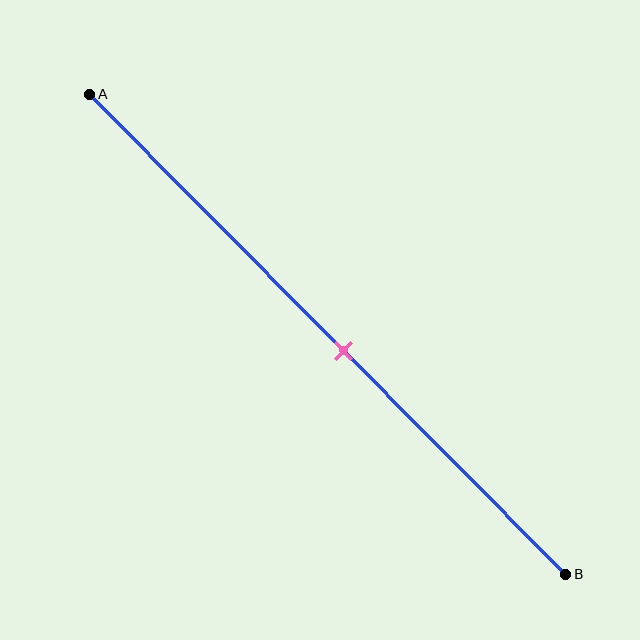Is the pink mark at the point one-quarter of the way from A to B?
No, the mark is at about 55% from A, not at the 25% one-quarter point.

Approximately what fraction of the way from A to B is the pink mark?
The pink mark is approximately 55% of the way from A to B.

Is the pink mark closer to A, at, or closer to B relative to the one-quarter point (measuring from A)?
The pink mark is closer to point B than the one-quarter point of segment AB.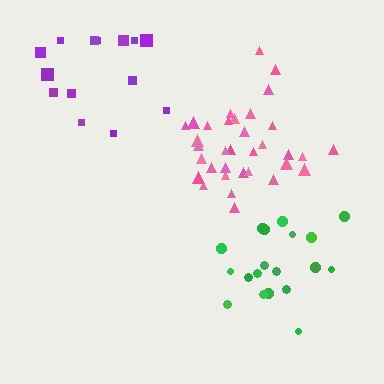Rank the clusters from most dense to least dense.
pink, green, purple.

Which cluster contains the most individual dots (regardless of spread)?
Pink (34).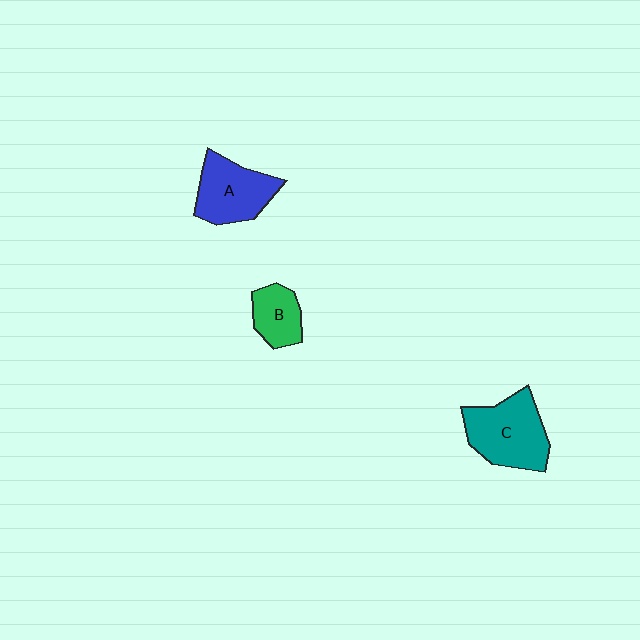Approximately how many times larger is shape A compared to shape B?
Approximately 1.6 times.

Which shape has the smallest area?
Shape B (green).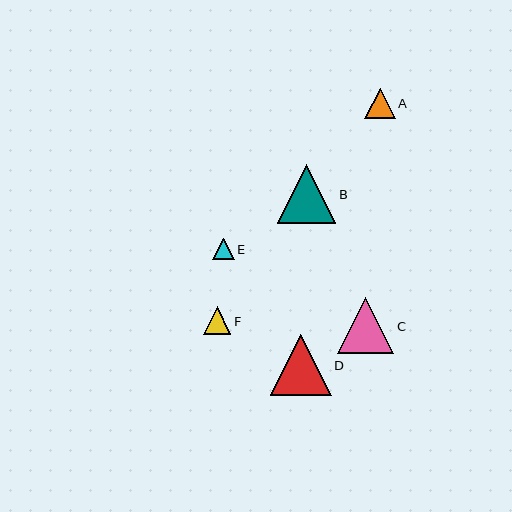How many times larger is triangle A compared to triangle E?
Triangle A is approximately 1.4 times the size of triangle E.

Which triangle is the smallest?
Triangle E is the smallest with a size of approximately 22 pixels.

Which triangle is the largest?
Triangle D is the largest with a size of approximately 60 pixels.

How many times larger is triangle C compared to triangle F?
Triangle C is approximately 2.0 times the size of triangle F.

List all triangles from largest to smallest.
From largest to smallest: D, B, C, A, F, E.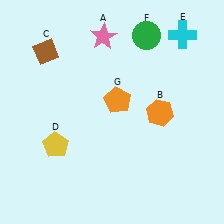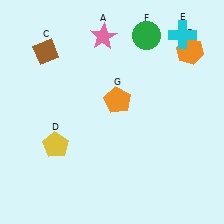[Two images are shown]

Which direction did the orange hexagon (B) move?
The orange hexagon (B) moved up.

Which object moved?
The orange hexagon (B) moved up.